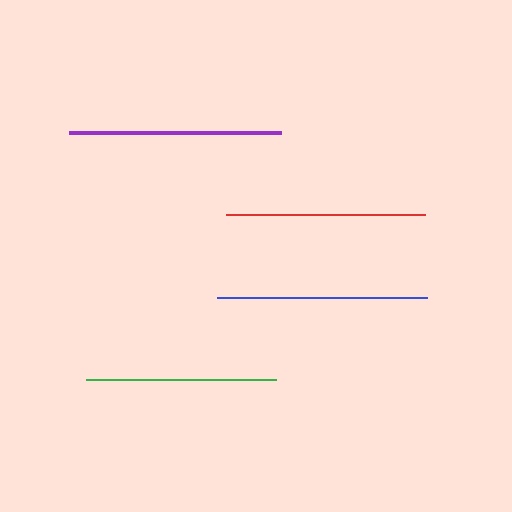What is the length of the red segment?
The red segment is approximately 199 pixels long.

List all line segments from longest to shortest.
From longest to shortest: purple, blue, red, green.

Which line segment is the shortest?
The green line is the shortest at approximately 190 pixels.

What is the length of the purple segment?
The purple segment is approximately 211 pixels long.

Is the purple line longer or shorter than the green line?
The purple line is longer than the green line.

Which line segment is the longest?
The purple line is the longest at approximately 211 pixels.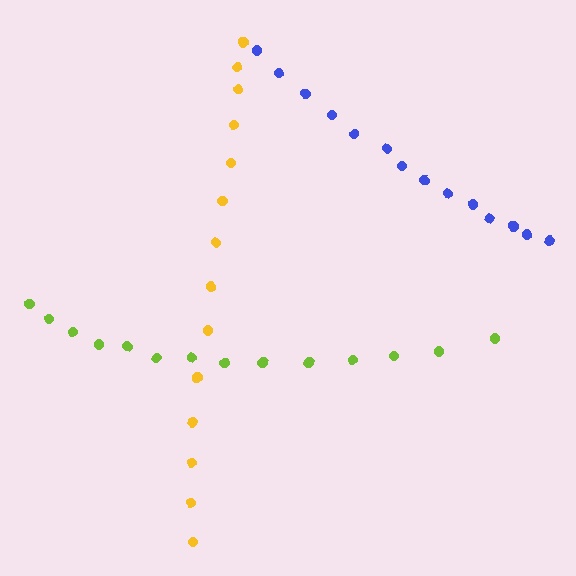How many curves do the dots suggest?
There are 3 distinct paths.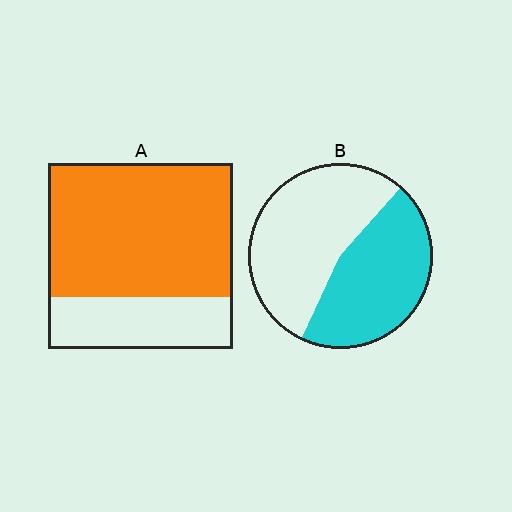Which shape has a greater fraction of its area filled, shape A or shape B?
Shape A.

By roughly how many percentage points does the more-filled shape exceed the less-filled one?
By roughly 25 percentage points (A over B).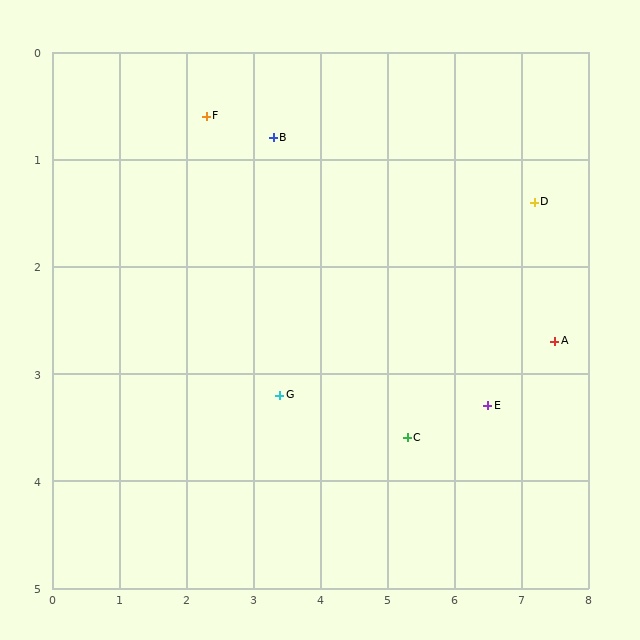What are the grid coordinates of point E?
Point E is at approximately (6.5, 3.3).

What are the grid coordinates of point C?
Point C is at approximately (5.3, 3.6).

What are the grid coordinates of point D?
Point D is at approximately (7.2, 1.4).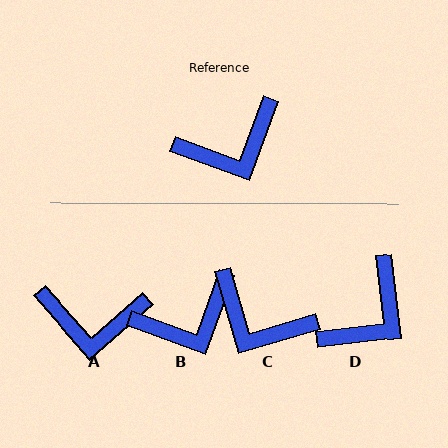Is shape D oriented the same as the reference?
No, it is off by about 27 degrees.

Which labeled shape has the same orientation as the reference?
B.